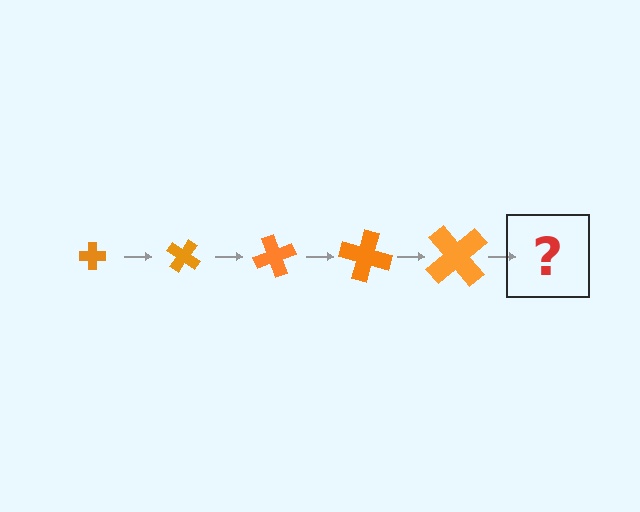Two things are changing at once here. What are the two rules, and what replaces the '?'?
The two rules are that the cross grows larger each step and it rotates 35 degrees each step. The '?' should be a cross, larger than the previous one and rotated 175 degrees from the start.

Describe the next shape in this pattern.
It should be a cross, larger than the previous one and rotated 175 degrees from the start.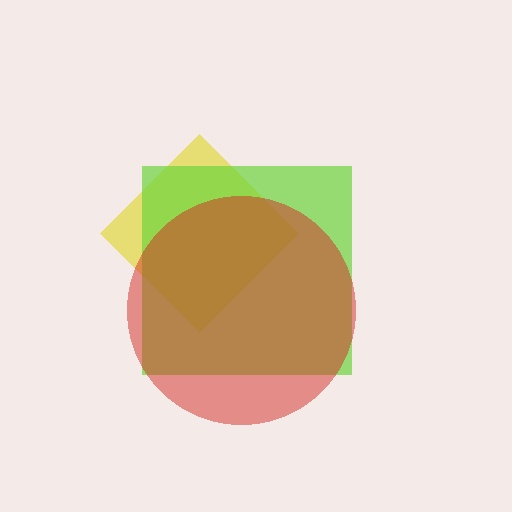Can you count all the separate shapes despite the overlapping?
Yes, there are 3 separate shapes.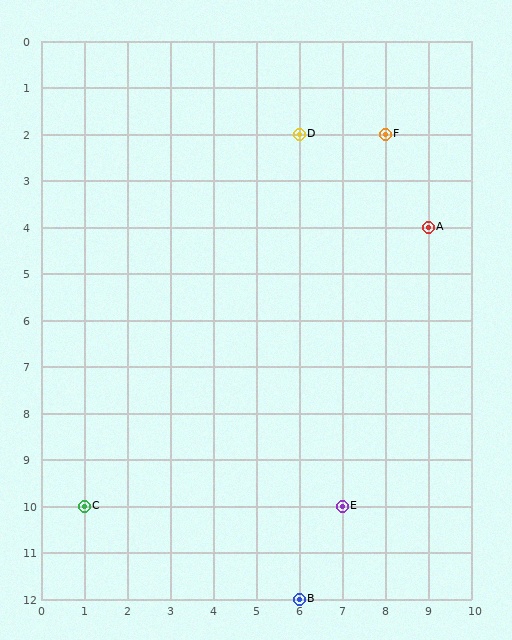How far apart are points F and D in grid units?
Points F and D are 2 columns apart.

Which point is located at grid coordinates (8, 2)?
Point F is at (8, 2).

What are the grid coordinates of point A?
Point A is at grid coordinates (9, 4).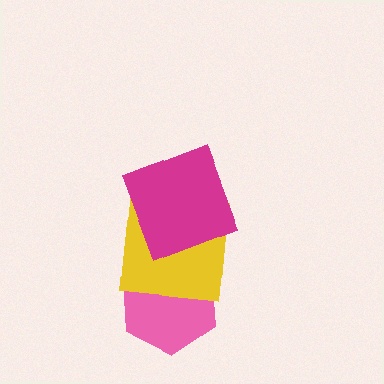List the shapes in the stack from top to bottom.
From top to bottom: the magenta square, the yellow square, the pink hexagon.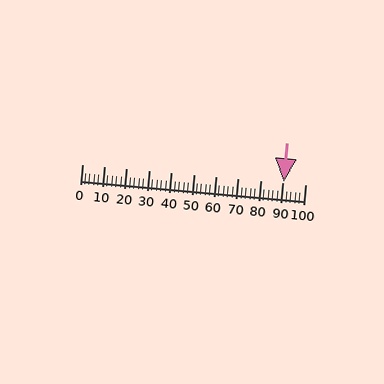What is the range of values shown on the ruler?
The ruler shows values from 0 to 100.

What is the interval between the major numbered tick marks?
The major tick marks are spaced 10 units apart.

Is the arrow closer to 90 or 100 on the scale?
The arrow is closer to 90.